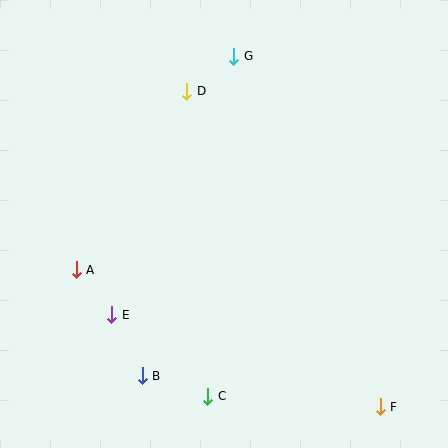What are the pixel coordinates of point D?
Point D is at (187, 91).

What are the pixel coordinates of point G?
Point G is at (234, 56).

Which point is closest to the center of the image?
Point D at (187, 91) is closest to the center.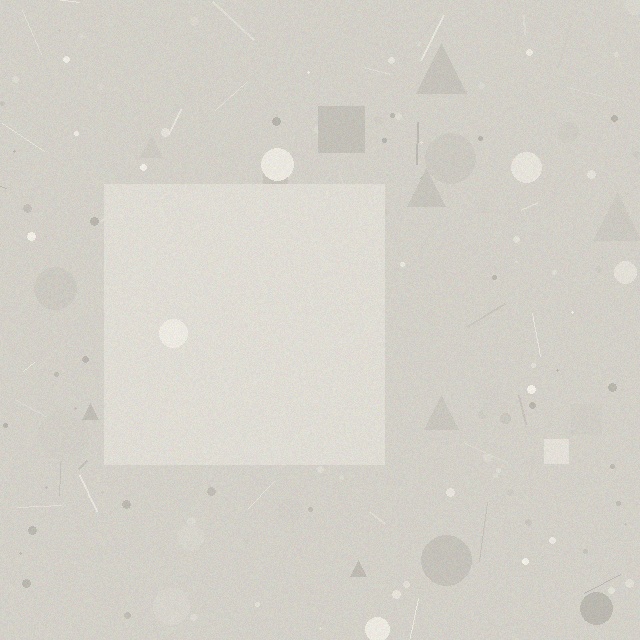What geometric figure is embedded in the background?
A square is embedded in the background.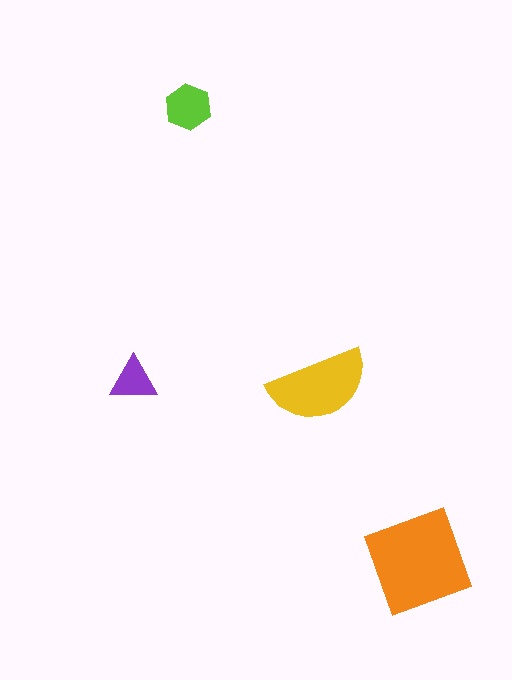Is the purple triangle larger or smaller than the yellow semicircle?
Smaller.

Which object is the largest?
The orange square.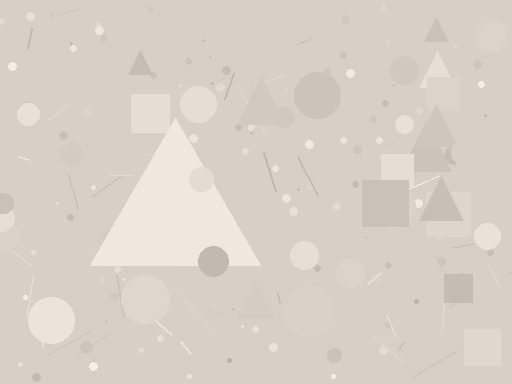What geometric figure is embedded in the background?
A triangle is embedded in the background.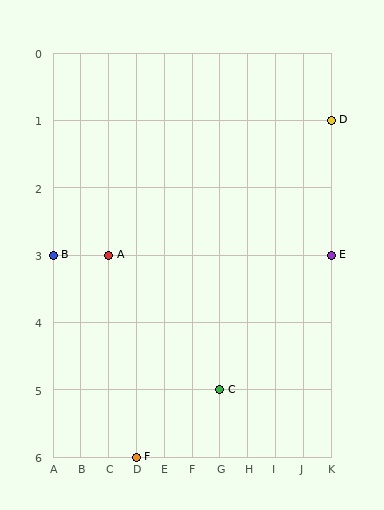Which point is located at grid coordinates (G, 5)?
Point C is at (G, 5).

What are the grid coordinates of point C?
Point C is at grid coordinates (G, 5).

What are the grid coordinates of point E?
Point E is at grid coordinates (K, 3).